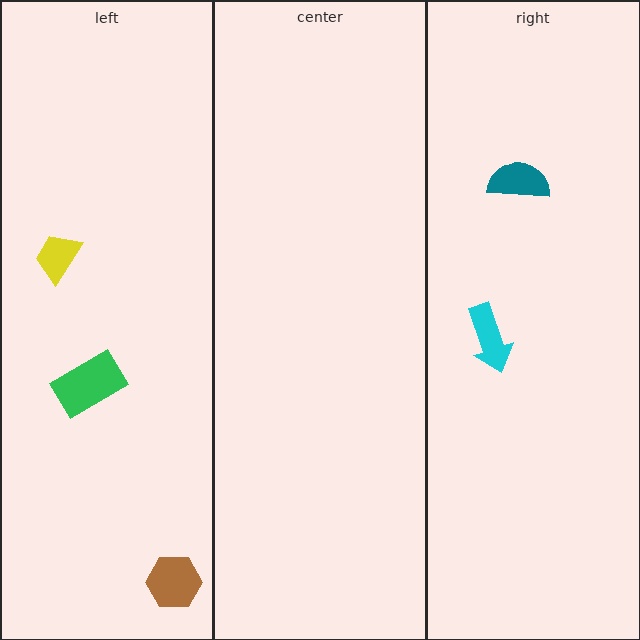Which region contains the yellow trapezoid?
The left region.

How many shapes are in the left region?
3.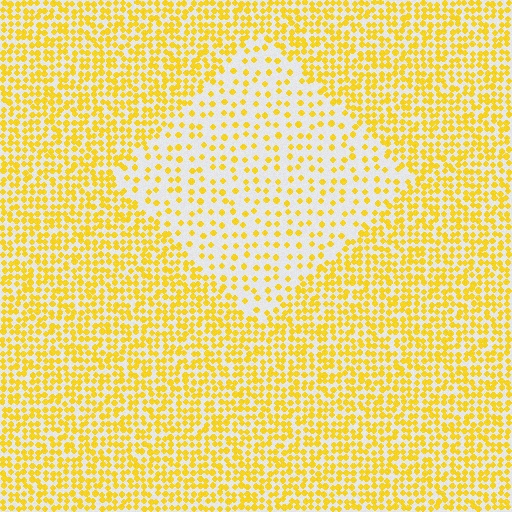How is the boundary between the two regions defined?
The boundary is defined by a change in element density (approximately 2.4x ratio). All elements are the same color, size, and shape.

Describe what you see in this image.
The image contains small yellow elements arranged at two different densities. A diamond-shaped region is visible where the elements are less densely packed than the surrounding area.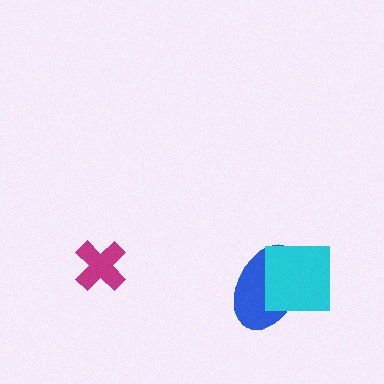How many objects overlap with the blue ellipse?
1 object overlaps with the blue ellipse.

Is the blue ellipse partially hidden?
Yes, it is partially covered by another shape.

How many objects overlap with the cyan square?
1 object overlaps with the cyan square.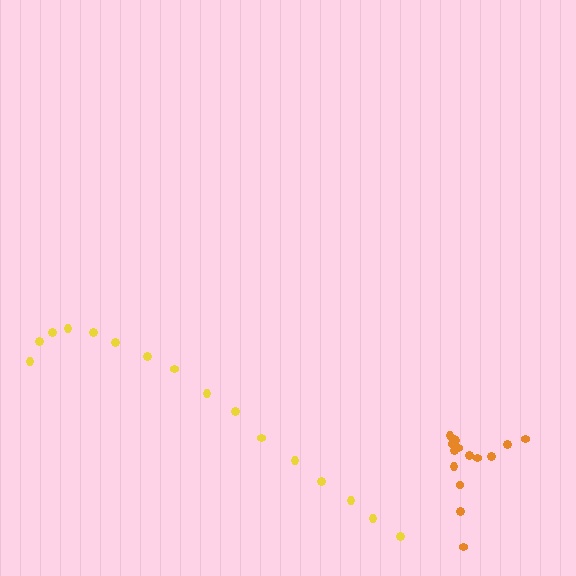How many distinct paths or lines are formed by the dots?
There are 2 distinct paths.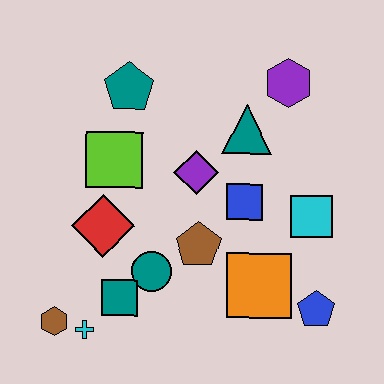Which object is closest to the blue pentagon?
The orange square is closest to the blue pentagon.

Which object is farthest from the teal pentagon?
The blue pentagon is farthest from the teal pentagon.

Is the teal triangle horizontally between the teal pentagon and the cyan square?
Yes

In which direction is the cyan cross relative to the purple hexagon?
The cyan cross is below the purple hexagon.